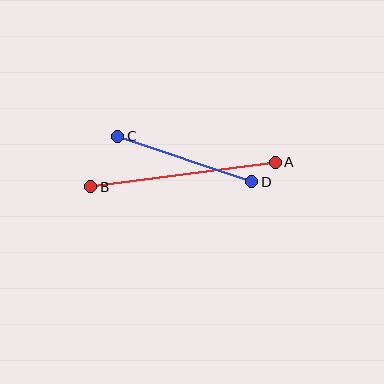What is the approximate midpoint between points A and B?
The midpoint is at approximately (183, 174) pixels.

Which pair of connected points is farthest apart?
Points A and B are farthest apart.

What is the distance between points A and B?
The distance is approximately 186 pixels.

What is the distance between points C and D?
The distance is approximately 142 pixels.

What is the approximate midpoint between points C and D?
The midpoint is at approximately (185, 159) pixels.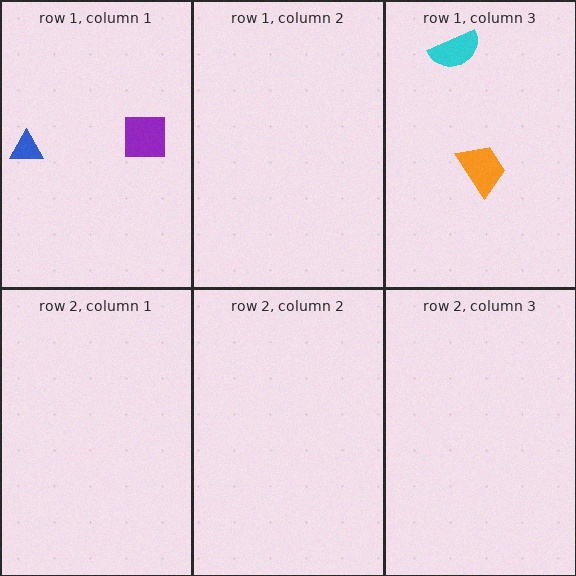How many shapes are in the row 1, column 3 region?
2.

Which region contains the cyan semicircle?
The row 1, column 3 region.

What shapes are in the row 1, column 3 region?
The cyan semicircle, the orange trapezoid.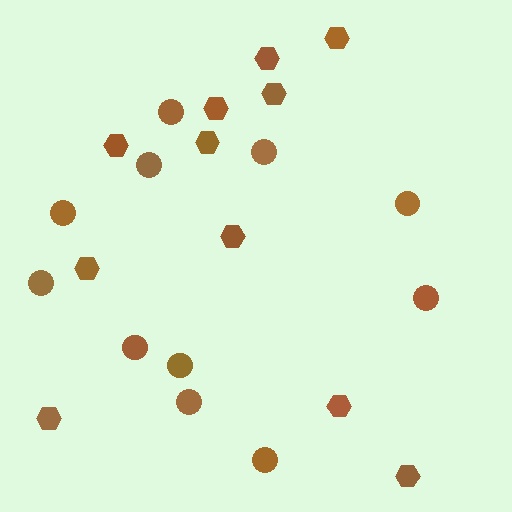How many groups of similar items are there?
There are 2 groups: one group of circles (11) and one group of hexagons (11).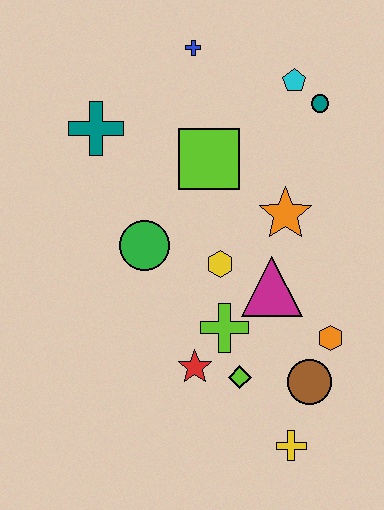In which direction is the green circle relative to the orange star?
The green circle is to the left of the orange star.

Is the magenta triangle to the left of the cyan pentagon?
Yes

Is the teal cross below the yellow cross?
No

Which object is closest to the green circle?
The yellow hexagon is closest to the green circle.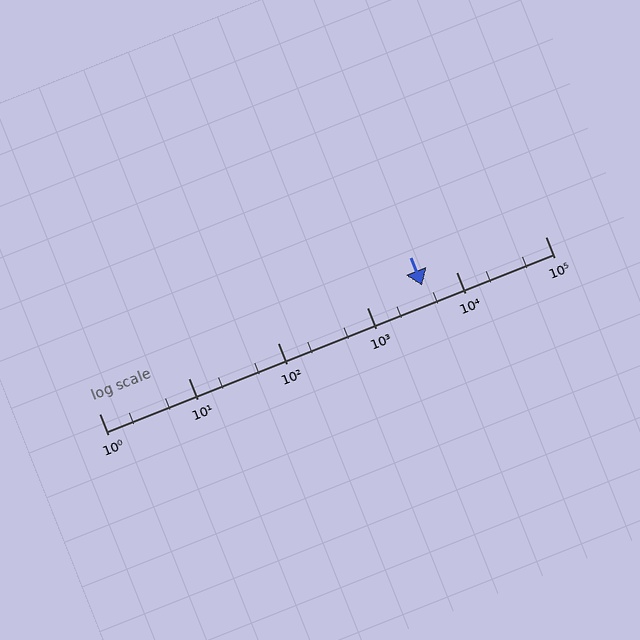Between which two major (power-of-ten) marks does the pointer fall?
The pointer is between 1000 and 10000.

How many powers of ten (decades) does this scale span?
The scale spans 5 decades, from 1 to 100000.